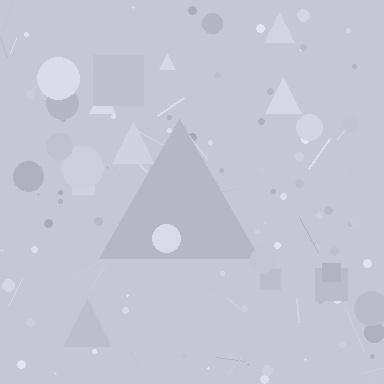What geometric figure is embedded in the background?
A triangle is embedded in the background.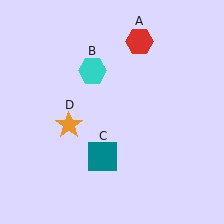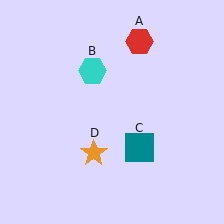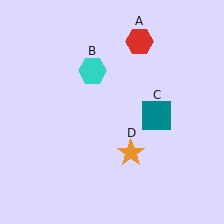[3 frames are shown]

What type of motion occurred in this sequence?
The teal square (object C), orange star (object D) rotated counterclockwise around the center of the scene.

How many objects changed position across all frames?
2 objects changed position: teal square (object C), orange star (object D).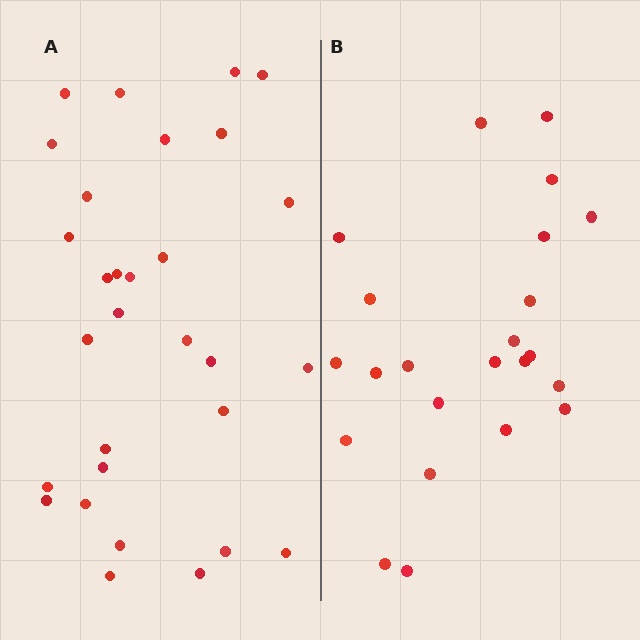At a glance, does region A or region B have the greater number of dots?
Region A (the left region) has more dots.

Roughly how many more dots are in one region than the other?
Region A has roughly 8 or so more dots than region B.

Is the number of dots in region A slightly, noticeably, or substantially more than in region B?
Region A has noticeably more, but not dramatically so. The ratio is roughly 1.3 to 1.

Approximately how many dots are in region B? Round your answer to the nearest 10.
About 20 dots. (The exact count is 23, which rounds to 20.)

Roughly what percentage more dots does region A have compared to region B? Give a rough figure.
About 30% more.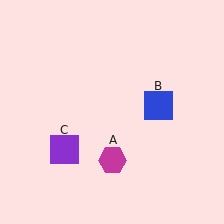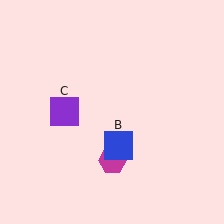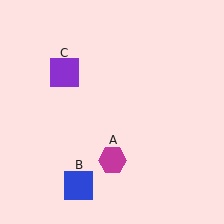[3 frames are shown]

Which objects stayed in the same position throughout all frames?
Magenta hexagon (object A) remained stationary.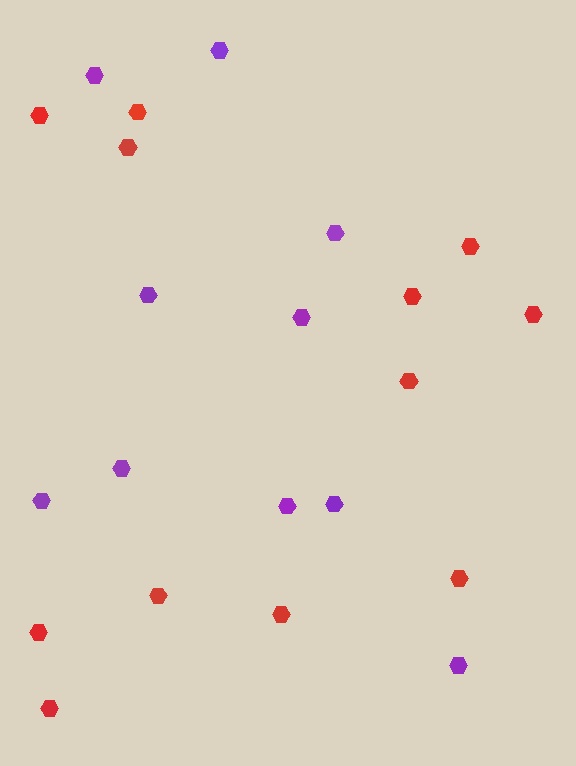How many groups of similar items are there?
There are 2 groups: one group of purple hexagons (10) and one group of red hexagons (12).